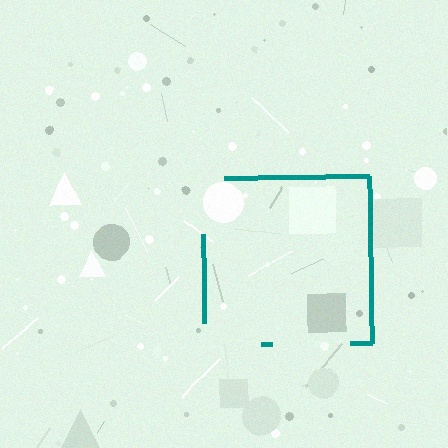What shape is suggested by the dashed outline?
The dashed outline suggests a square.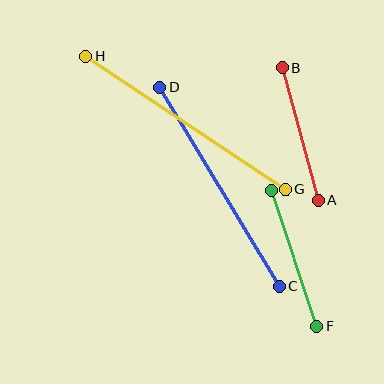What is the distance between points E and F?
The distance is approximately 143 pixels.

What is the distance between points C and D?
The distance is approximately 232 pixels.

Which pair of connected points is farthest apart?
Points G and H are farthest apart.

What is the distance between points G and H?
The distance is approximately 239 pixels.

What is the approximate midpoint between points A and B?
The midpoint is at approximately (300, 134) pixels.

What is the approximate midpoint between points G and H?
The midpoint is at approximately (186, 123) pixels.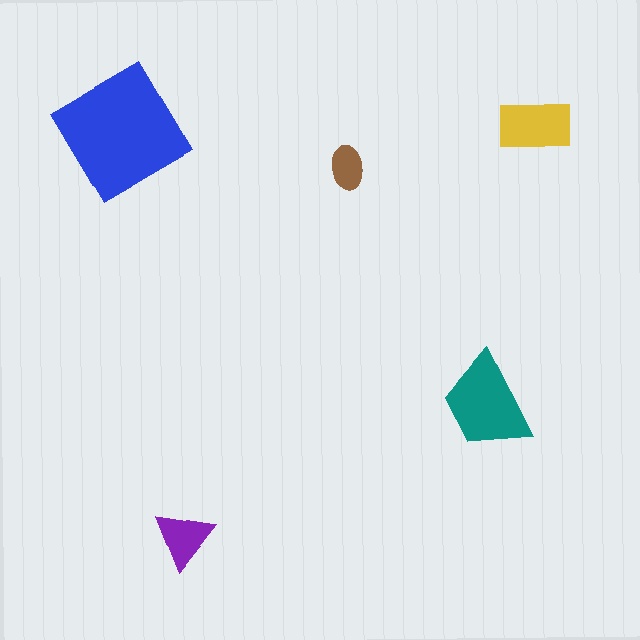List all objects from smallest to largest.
The brown ellipse, the purple triangle, the yellow rectangle, the teal trapezoid, the blue diamond.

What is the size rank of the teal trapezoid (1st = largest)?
2nd.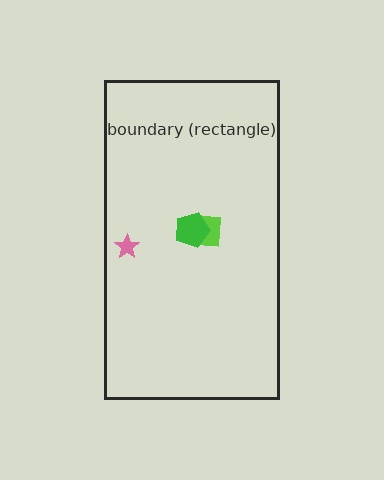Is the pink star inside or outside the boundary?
Inside.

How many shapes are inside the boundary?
3 inside, 0 outside.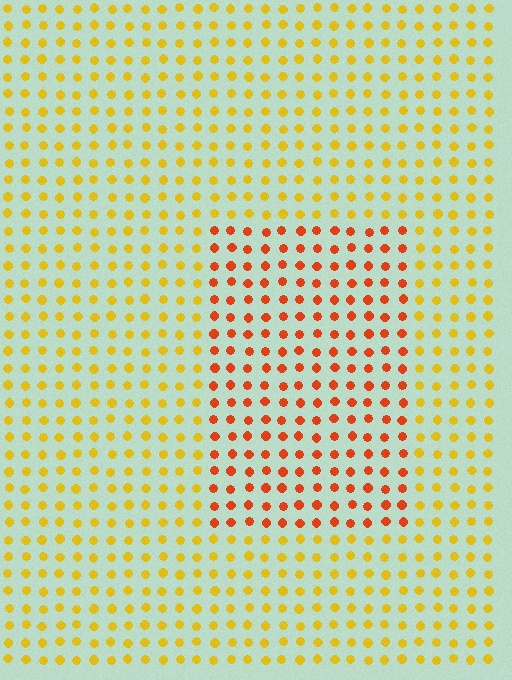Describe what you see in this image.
The image is filled with small yellow elements in a uniform arrangement. A rectangle-shaped region is visible where the elements are tinted to a slightly different hue, forming a subtle color boundary.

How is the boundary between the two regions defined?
The boundary is defined purely by a slight shift in hue (about 38 degrees). Spacing, size, and orientation are identical on both sides.